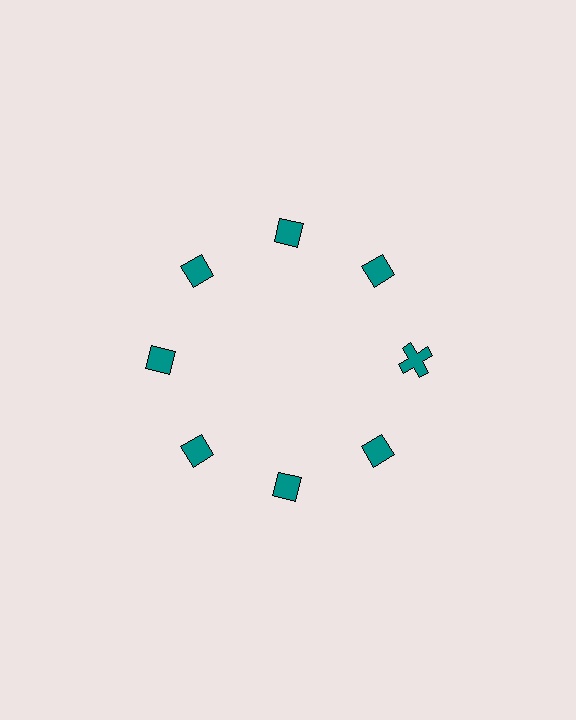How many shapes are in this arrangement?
There are 8 shapes arranged in a ring pattern.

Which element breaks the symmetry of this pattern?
The teal cross at roughly the 3 o'clock position breaks the symmetry. All other shapes are teal diamonds.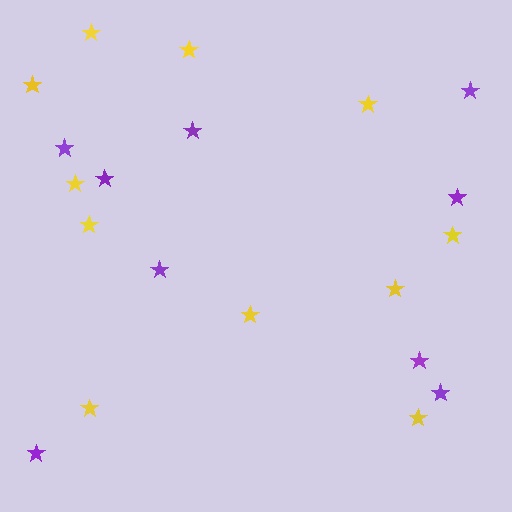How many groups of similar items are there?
There are 2 groups: one group of yellow stars (11) and one group of purple stars (9).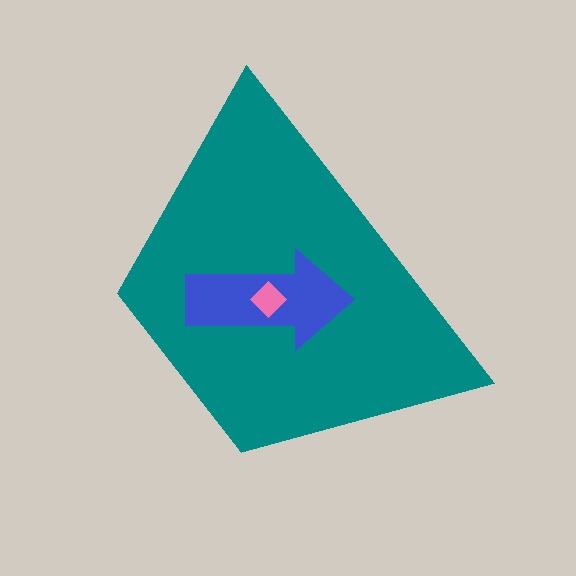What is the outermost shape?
The teal trapezoid.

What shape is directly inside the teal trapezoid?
The blue arrow.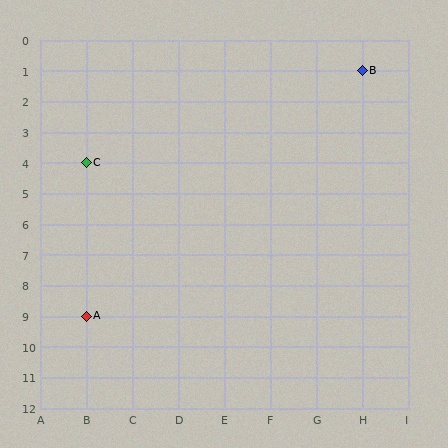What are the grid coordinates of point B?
Point B is at grid coordinates (H, 1).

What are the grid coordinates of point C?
Point C is at grid coordinates (B, 4).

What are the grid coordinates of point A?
Point A is at grid coordinates (B, 9).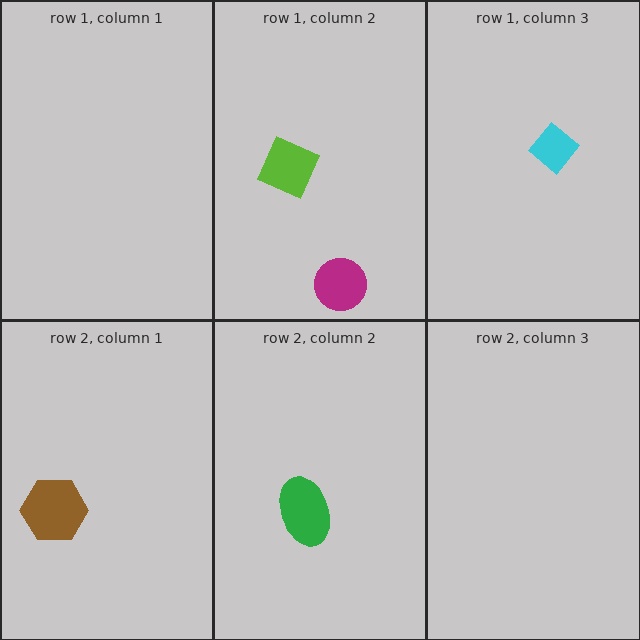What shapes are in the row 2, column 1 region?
The brown hexagon.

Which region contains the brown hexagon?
The row 2, column 1 region.